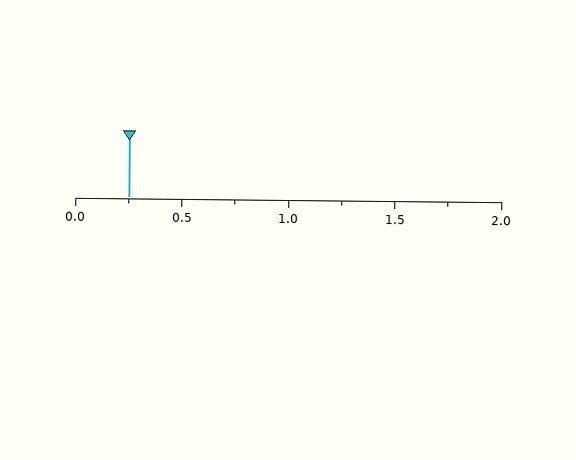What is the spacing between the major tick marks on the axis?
The major ticks are spaced 0.5 apart.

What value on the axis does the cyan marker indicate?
The marker indicates approximately 0.25.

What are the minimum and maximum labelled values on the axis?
The axis runs from 0.0 to 2.0.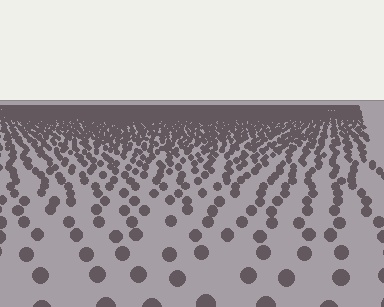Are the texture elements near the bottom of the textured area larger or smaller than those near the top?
Larger. Near the bottom, elements are closer to the viewer and appear at a bigger on-screen size.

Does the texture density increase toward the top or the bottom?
Density increases toward the top.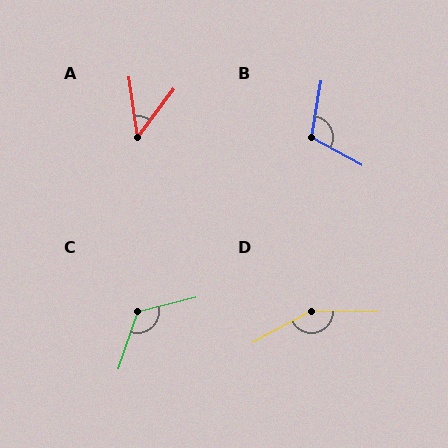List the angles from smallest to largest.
A (44°), B (109°), C (123°), D (152°).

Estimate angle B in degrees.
Approximately 109 degrees.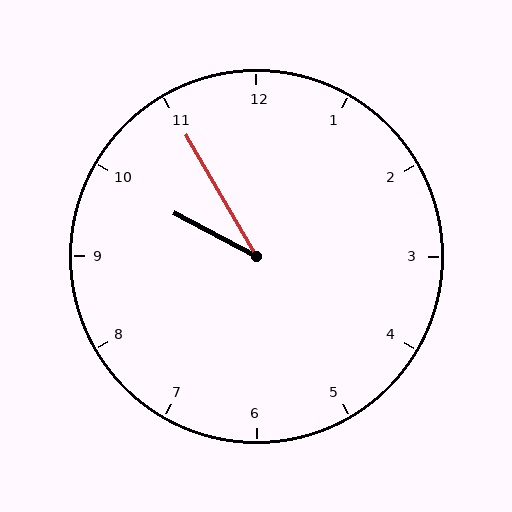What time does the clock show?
9:55.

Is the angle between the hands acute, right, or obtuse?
It is acute.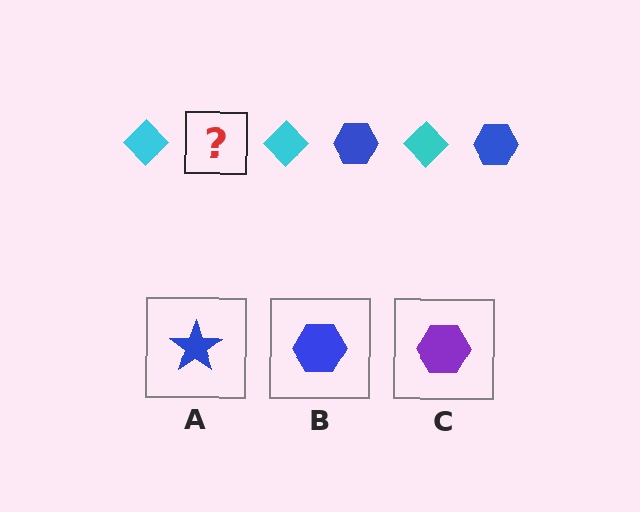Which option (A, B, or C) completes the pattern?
B.